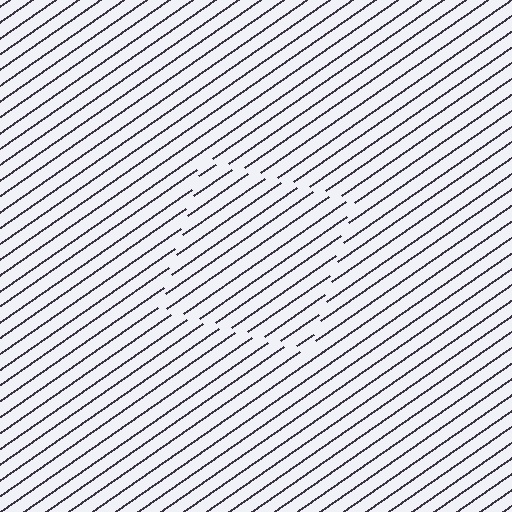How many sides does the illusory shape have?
4 sides — the line-ends trace a square.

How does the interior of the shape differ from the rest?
The interior of the shape contains the same grating, shifted by half a period — the contour is defined by the phase discontinuity where line-ends from the inner and outer gratings abut.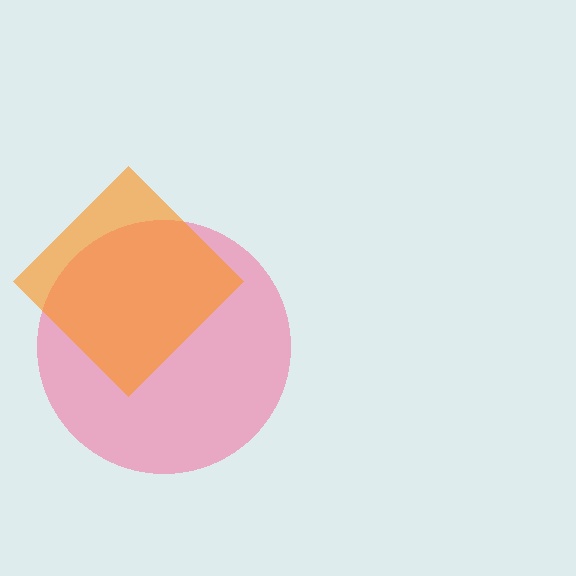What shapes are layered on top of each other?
The layered shapes are: a pink circle, an orange diamond.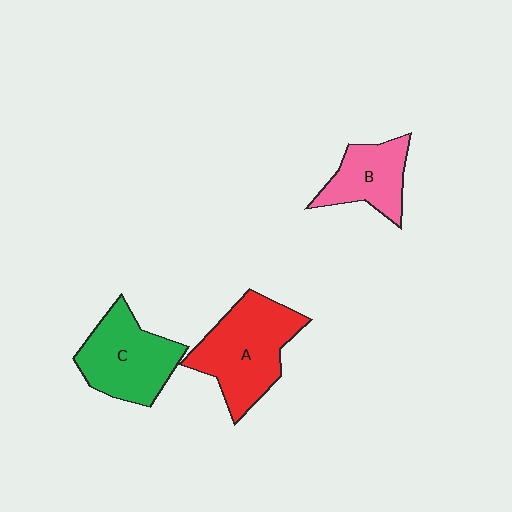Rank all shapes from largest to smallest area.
From largest to smallest: A (red), C (green), B (pink).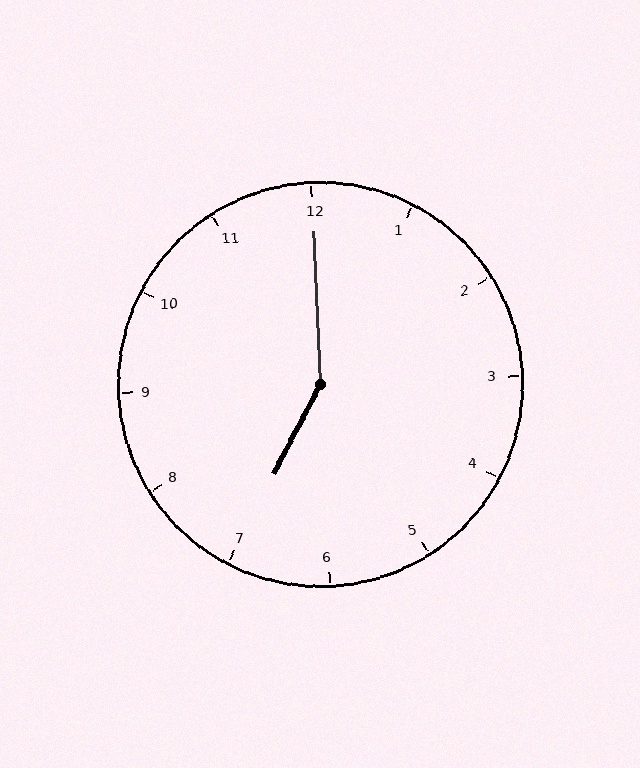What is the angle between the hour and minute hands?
Approximately 150 degrees.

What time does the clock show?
7:00.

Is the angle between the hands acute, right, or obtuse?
It is obtuse.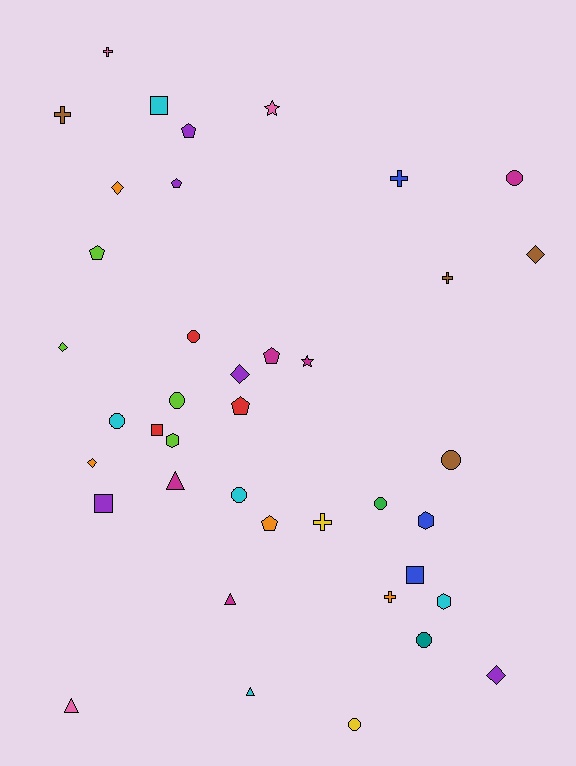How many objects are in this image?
There are 40 objects.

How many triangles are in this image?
There are 4 triangles.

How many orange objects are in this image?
There are 4 orange objects.